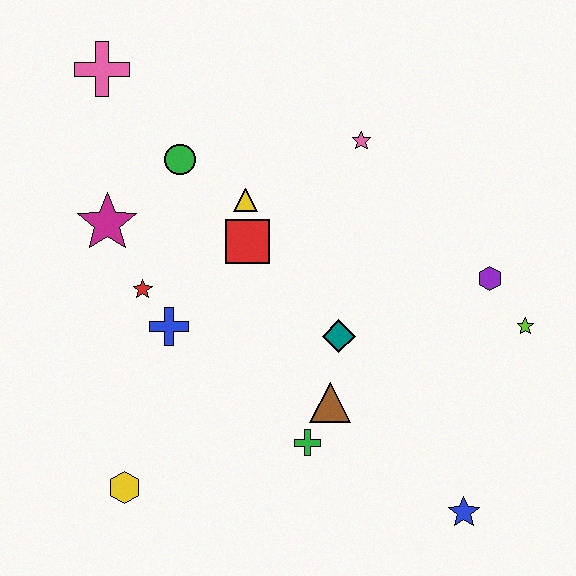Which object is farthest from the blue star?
The pink cross is farthest from the blue star.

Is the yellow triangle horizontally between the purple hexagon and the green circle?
Yes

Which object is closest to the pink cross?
The green circle is closest to the pink cross.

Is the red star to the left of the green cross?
Yes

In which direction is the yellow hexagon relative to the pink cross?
The yellow hexagon is below the pink cross.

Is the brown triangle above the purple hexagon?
No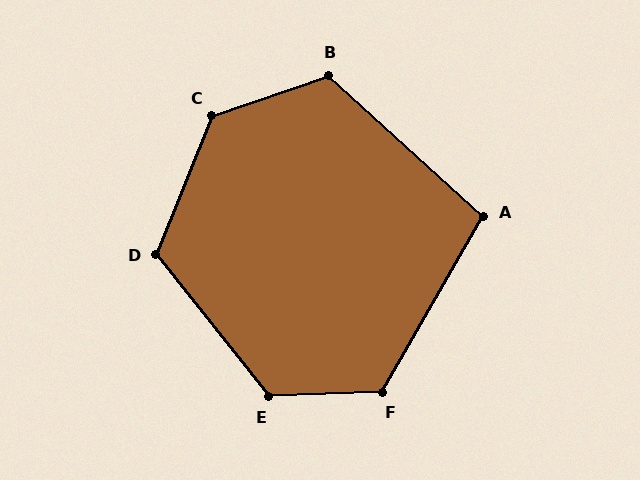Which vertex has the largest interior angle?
C, at approximately 131 degrees.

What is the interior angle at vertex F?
Approximately 122 degrees (obtuse).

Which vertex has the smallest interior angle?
A, at approximately 103 degrees.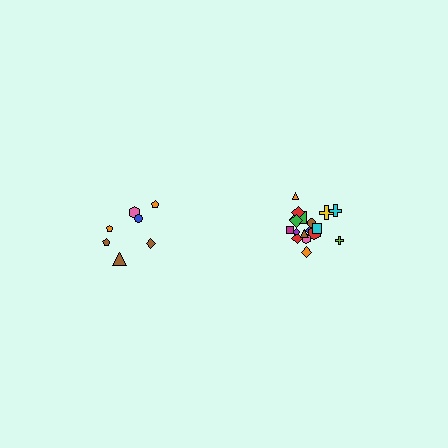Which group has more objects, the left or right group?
The right group.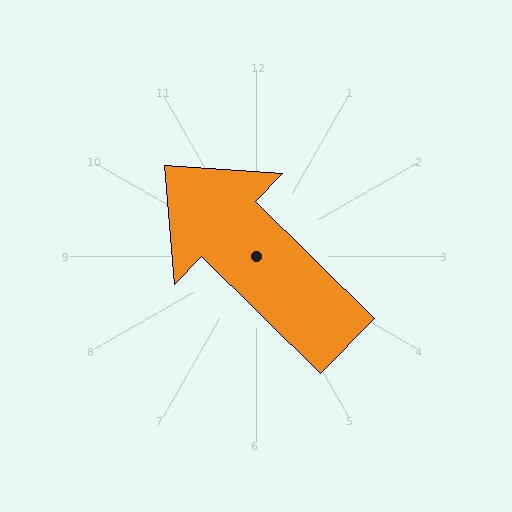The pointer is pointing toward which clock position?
Roughly 10 o'clock.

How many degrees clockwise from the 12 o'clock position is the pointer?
Approximately 314 degrees.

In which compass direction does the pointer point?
Northwest.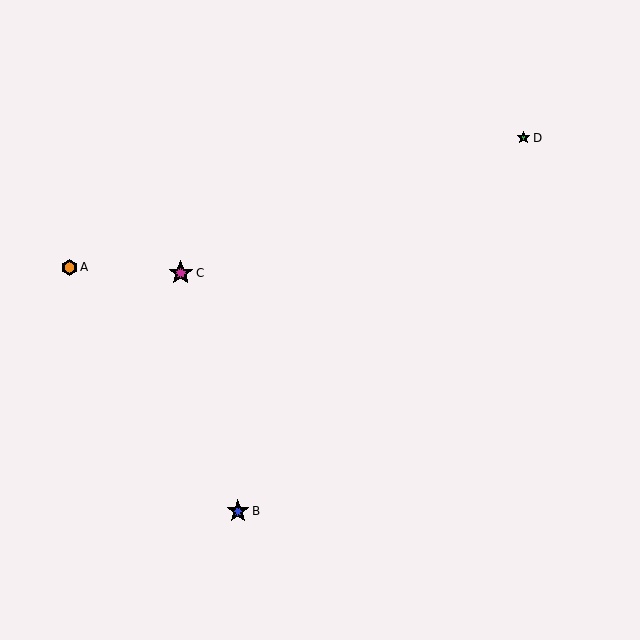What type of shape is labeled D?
Shape D is a green star.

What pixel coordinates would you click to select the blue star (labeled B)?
Click at (238, 511) to select the blue star B.